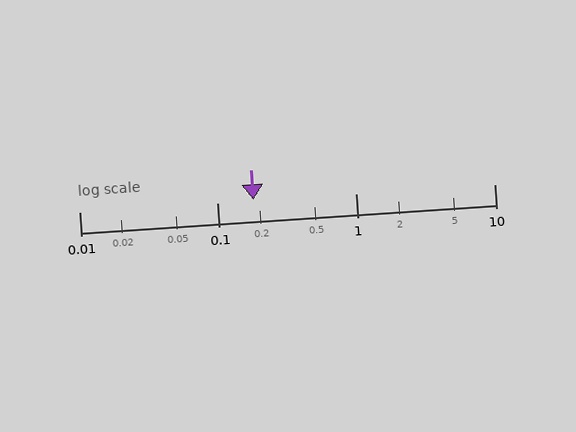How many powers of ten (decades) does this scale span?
The scale spans 3 decades, from 0.01 to 10.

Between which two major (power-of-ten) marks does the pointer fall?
The pointer is between 0.1 and 1.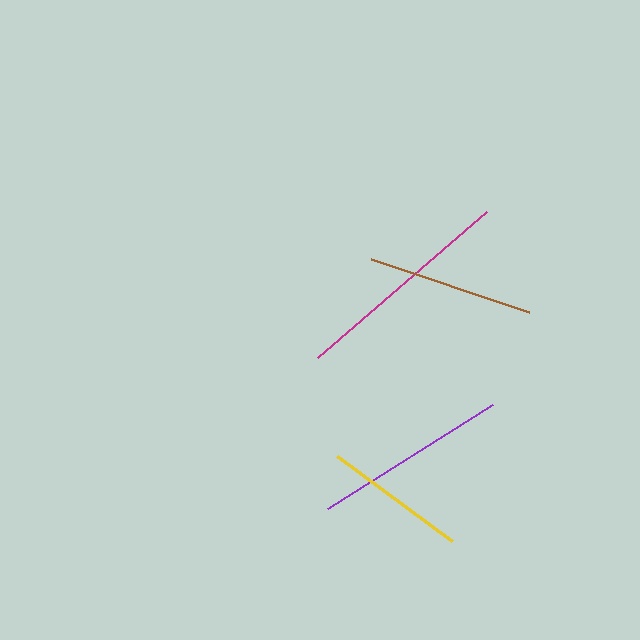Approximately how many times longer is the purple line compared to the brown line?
The purple line is approximately 1.2 times the length of the brown line.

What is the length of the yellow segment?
The yellow segment is approximately 142 pixels long.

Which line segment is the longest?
The magenta line is the longest at approximately 223 pixels.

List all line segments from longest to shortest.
From longest to shortest: magenta, purple, brown, yellow.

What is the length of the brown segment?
The brown segment is approximately 167 pixels long.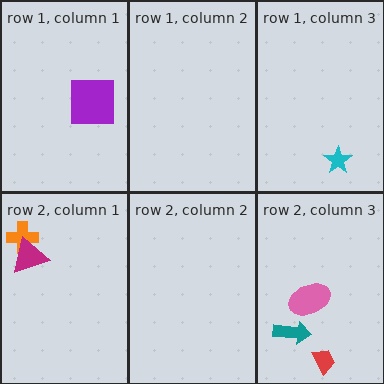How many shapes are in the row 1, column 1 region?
1.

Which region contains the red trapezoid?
The row 2, column 3 region.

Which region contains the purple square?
The row 1, column 1 region.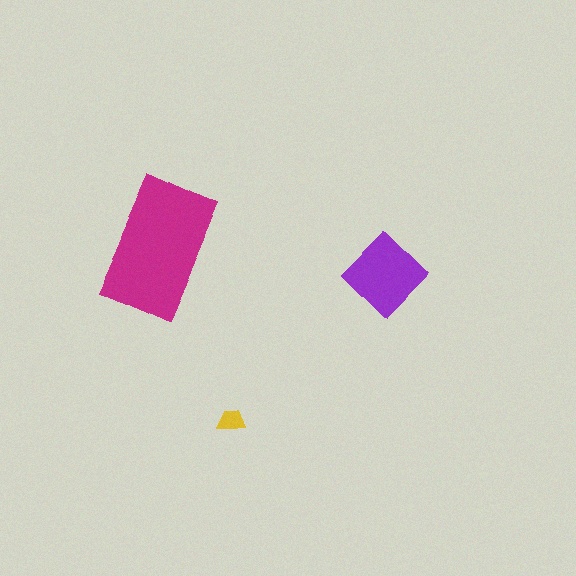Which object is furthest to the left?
The magenta rectangle is leftmost.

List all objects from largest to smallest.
The magenta rectangle, the purple diamond, the yellow trapezoid.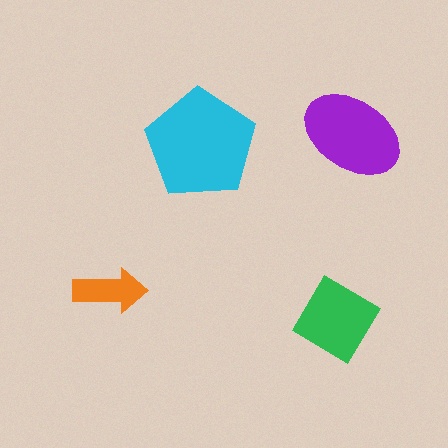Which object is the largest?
The cyan pentagon.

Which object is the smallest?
The orange arrow.